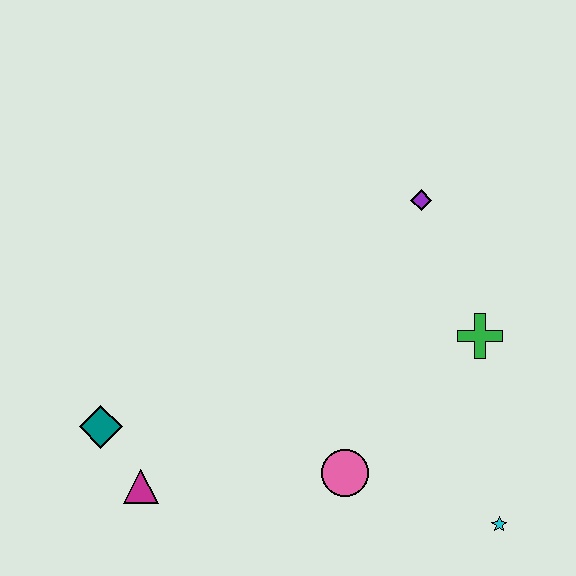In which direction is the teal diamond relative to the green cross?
The teal diamond is to the left of the green cross.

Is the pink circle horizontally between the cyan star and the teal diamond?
Yes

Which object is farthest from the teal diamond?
The cyan star is farthest from the teal diamond.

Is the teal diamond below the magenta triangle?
No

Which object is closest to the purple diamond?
The green cross is closest to the purple diamond.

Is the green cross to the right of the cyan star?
No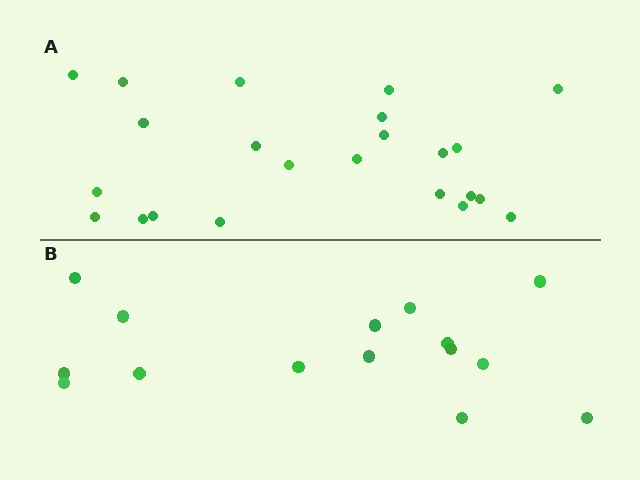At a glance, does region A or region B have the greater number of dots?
Region A (the top region) has more dots.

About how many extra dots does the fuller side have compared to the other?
Region A has roughly 8 or so more dots than region B.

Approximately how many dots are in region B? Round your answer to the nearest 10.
About 20 dots. (The exact count is 15, which rounds to 20.)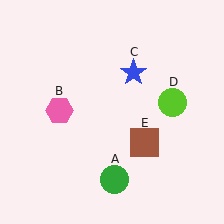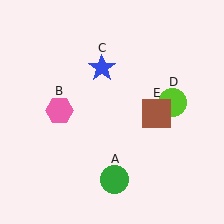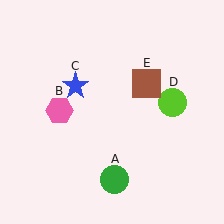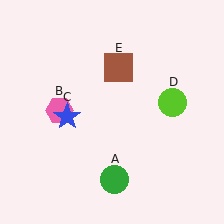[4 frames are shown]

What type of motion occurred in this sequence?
The blue star (object C), brown square (object E) rotated counterclockwise around the center of the scene.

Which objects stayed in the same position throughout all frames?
Green circle (object A) and pink hexagon (object B) and lime circle (object D) remained stationary.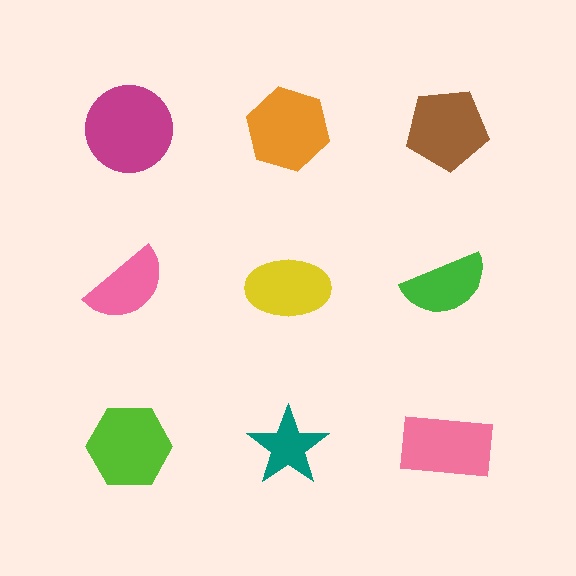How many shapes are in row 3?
3 shapes.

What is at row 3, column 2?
A teal star.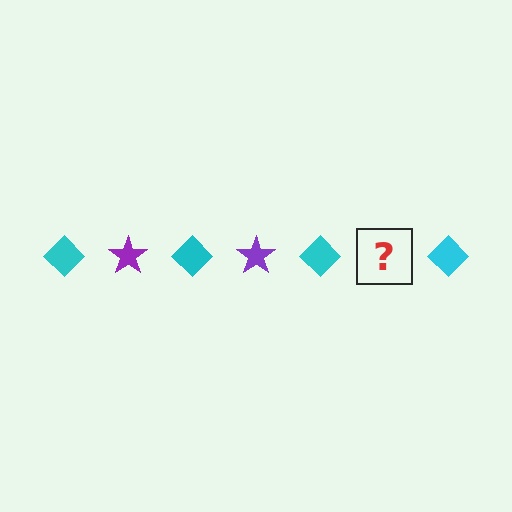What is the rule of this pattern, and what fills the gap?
The rule is that the pattern alternates between cyan diamond and purple star. The gap should be filled with a purple star.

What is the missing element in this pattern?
The missing element is a purple star.